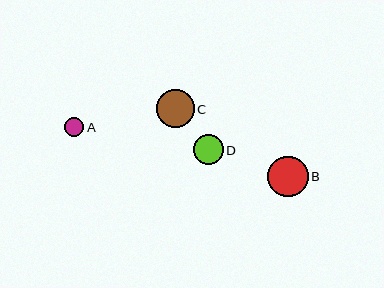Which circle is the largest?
Circle B is the largest with a size of approximately 41 pixels.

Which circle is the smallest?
Circle A is the smallest with a size of approximately 19 pixels.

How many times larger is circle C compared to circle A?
Circle C is approximately 2.0 times the size of circle A.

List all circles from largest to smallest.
From largest to smallest: B, C, D, A.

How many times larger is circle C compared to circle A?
Circle C is approximately 2.0 times the size of circle A.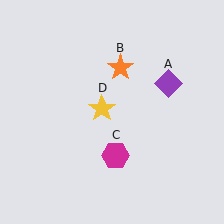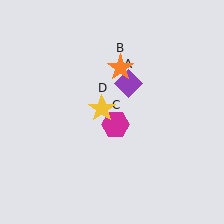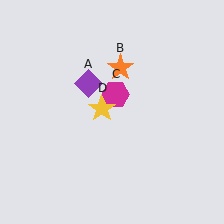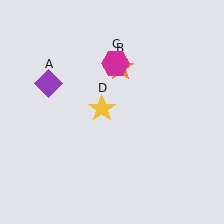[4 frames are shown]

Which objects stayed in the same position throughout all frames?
Orange star (object B) and yellow star (object D) remained stationary.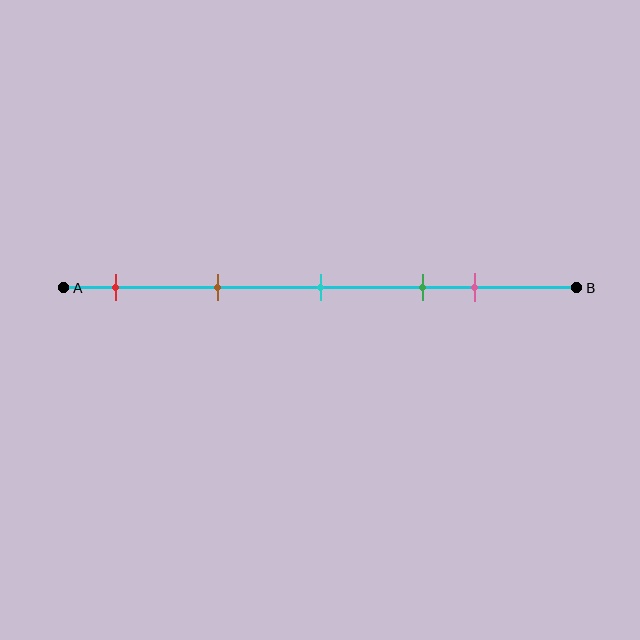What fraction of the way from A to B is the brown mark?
The brown mark is approximately 30% (0.3) of the way from A to B.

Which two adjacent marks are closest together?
The green and pink marks are the closest adjacent pair.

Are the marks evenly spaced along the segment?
No, the marks are not evenly spaced.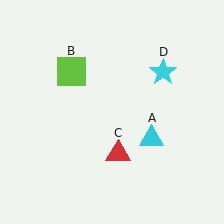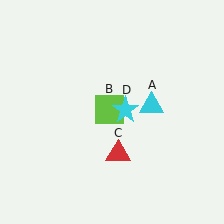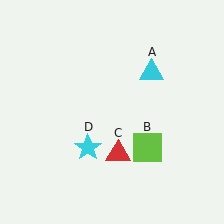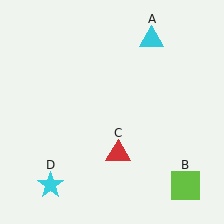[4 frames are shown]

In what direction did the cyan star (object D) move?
The cyan star (object D) moved down and to the left.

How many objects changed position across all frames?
3 objects changed position: cyan triangle (object A), lime square (object B), cyan star (object D).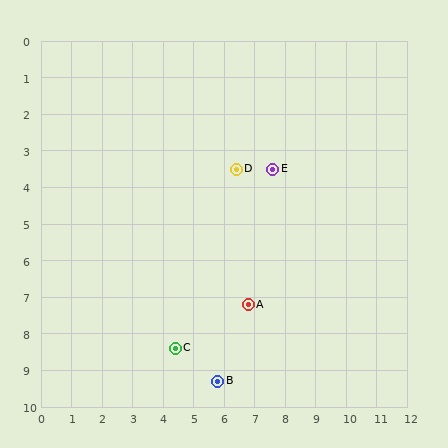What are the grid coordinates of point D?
Point D is at approximately (6.4, 3.5).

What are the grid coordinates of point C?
Point C is at approximately (4.4, 8.4).